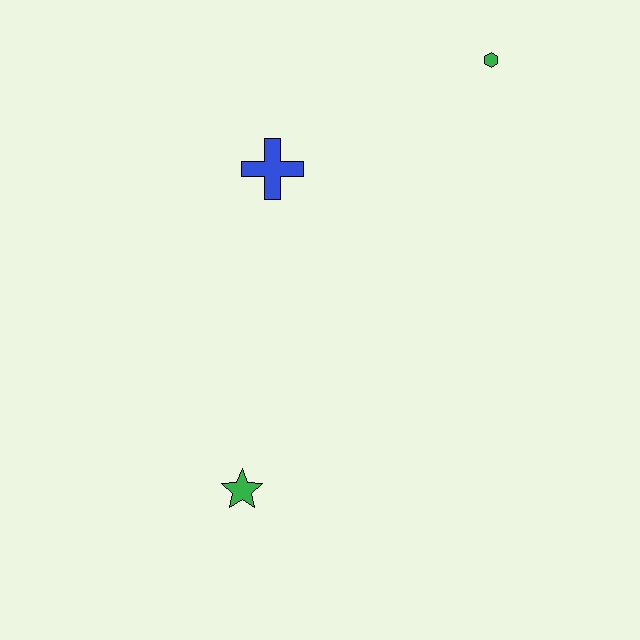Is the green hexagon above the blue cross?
Yes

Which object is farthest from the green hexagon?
The green star is farthest from the green hexagon.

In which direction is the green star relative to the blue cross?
The green star is below the blue cross.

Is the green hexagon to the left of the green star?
No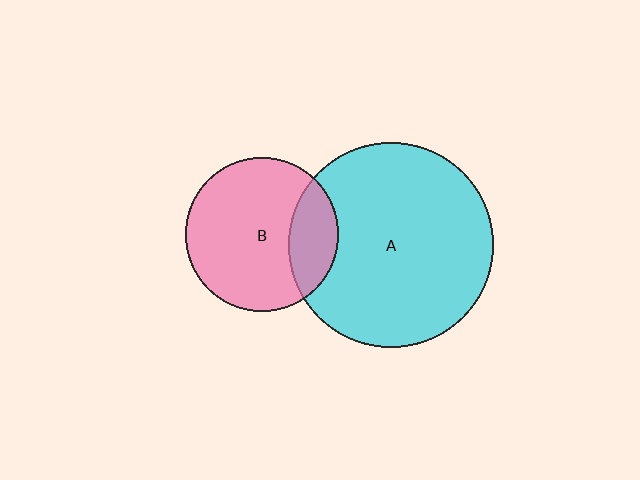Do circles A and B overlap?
Yes.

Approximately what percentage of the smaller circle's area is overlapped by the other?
Approximately 25%.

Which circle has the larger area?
Circle A (cyan).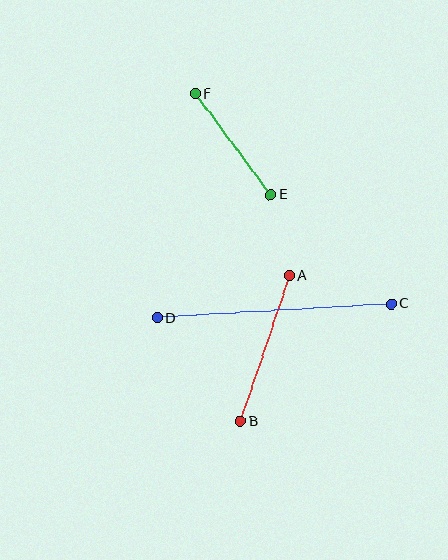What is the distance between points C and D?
The distance is approximately 234 pixels.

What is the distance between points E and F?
The distance is approximately 126 pixels.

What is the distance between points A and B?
The distance is approximately 154 pixels.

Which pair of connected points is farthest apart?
Points C and D are farthest apart.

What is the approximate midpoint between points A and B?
The midpoint is at approximately (265, 348) pixels.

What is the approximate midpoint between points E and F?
The midpoint is at approximately (233, 144) pixels.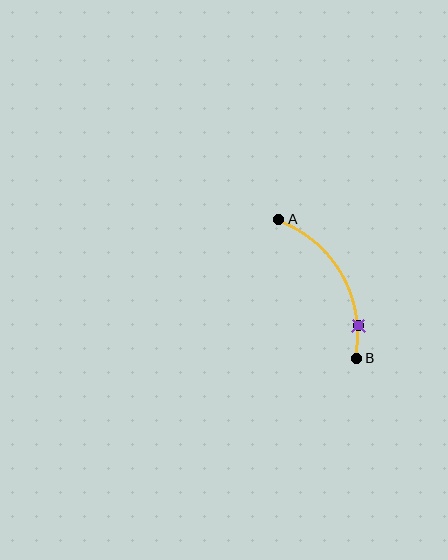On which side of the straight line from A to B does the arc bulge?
The arc bulges to the right of the straight line connecting A and B.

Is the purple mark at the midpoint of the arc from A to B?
No. The purple mark lies on the arc but is closer to endpoint B. The arc midpoint would be at the point on the curve equidistant along the arc from both A and B.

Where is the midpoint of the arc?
The arc midpoint is the point on the curve farthest from the straight line joining A and B. It sits to the right of that line.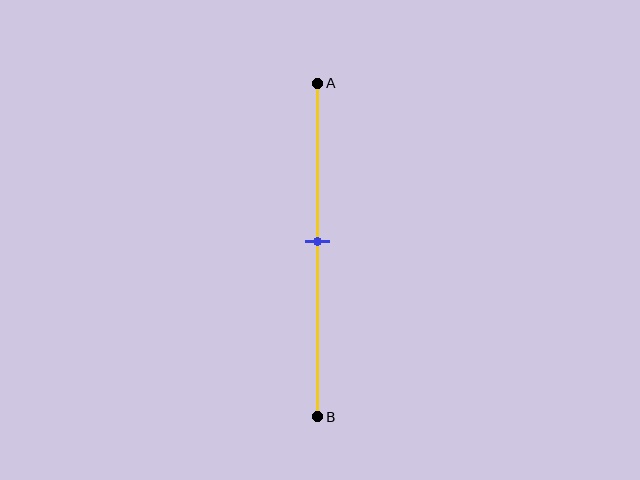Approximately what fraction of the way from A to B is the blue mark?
The blue mark is approximately 45% of the way from A to B.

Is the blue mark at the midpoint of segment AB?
Yes, the mark is approximately at the midpoint.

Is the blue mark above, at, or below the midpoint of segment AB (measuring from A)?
The blue mark is approximately at the midpoint of segment AB.